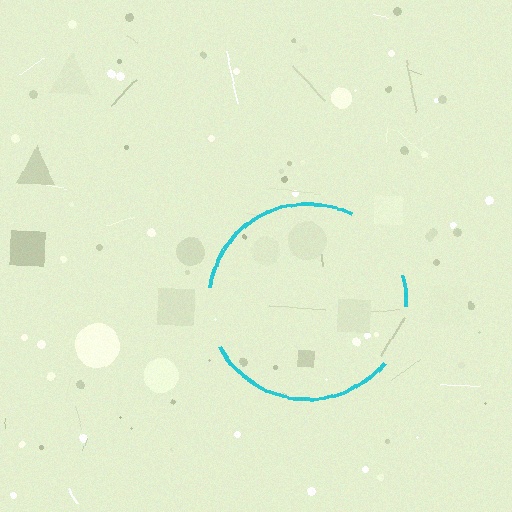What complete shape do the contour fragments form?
The contour fragments form a circle.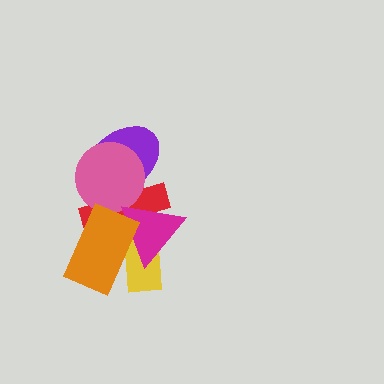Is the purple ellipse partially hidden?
Yes, it is partially covered by another shape.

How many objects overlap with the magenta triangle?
4 objects overlap with the magenta triangle.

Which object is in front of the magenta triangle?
The orange rectangle is in front of the magenta triangle.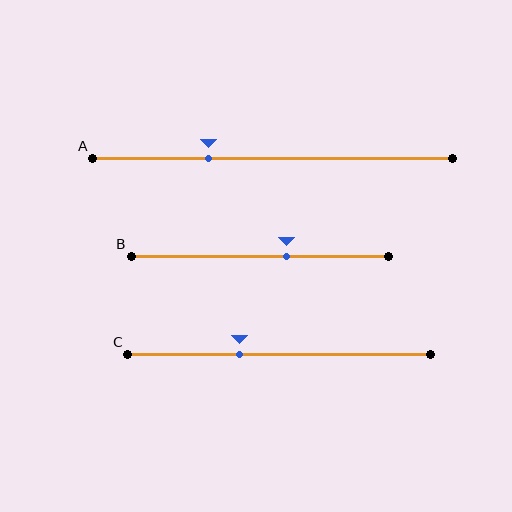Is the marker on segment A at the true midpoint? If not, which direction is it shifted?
No, the marker on segment A is shifted to the left by about 18% of the segment length.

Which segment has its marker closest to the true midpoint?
Segment B has its marker closest to the true midpoint.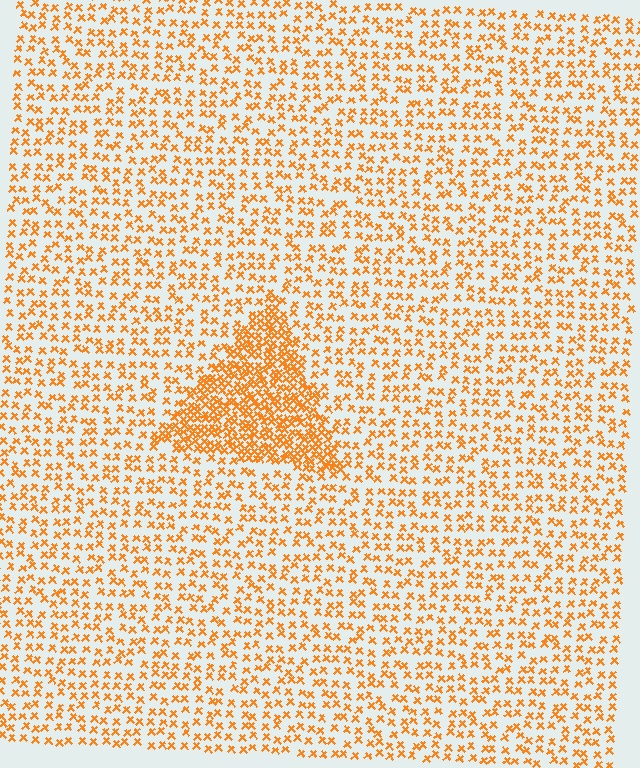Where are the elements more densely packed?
The elements are more densely packed inside the triangle boundary.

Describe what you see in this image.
The image contains small orange elements arranged at two different densities. A triangle-shaped region is visible where the elements are more densely packed than the surrounding area.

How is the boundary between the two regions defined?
The boundary is defined by a change in element density (approximately 2.5x ratio). All elements are the same color, size, and shape.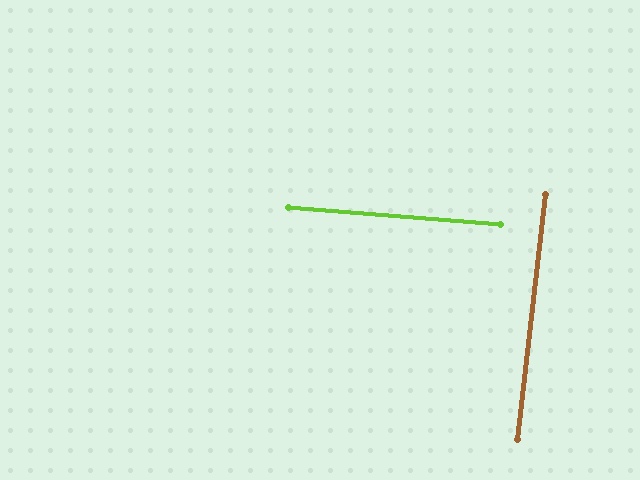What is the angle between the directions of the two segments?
Approximately 88 degrees.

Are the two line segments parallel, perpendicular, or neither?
Perpendicular — they meet at approximately 88°.